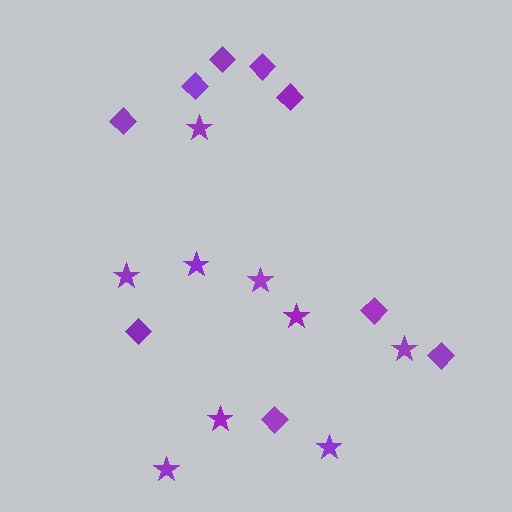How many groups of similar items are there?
There are 2 groups: one group of stars (9) and one group of diamonds (9).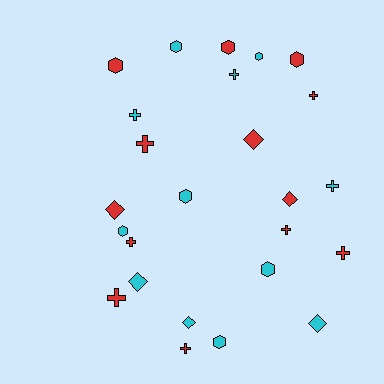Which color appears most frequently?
Red, with 13 objects.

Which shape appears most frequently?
Cross, with 10 objects.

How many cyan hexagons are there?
There are 6 cyan hexagons.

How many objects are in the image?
There are 25 objects.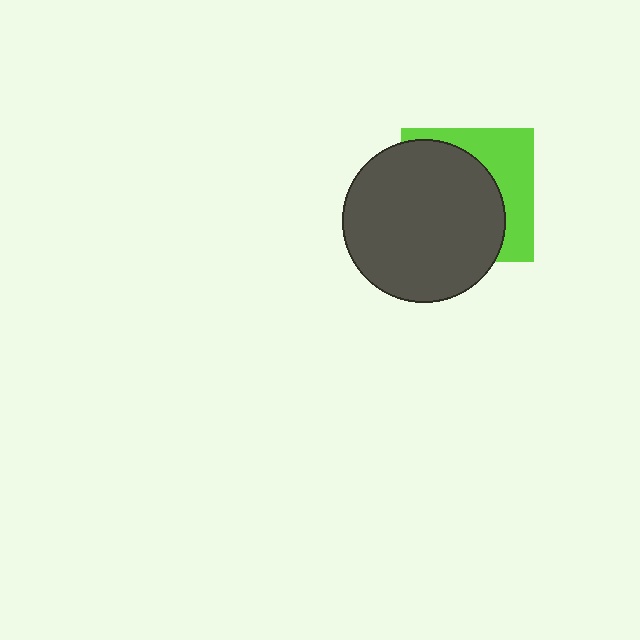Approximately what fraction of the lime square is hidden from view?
Roughly 63% of the lime square is hidden behind the dark gray circle.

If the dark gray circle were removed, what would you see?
You would see the complete lime square.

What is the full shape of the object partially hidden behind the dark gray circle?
The partially hidden object is a lime square.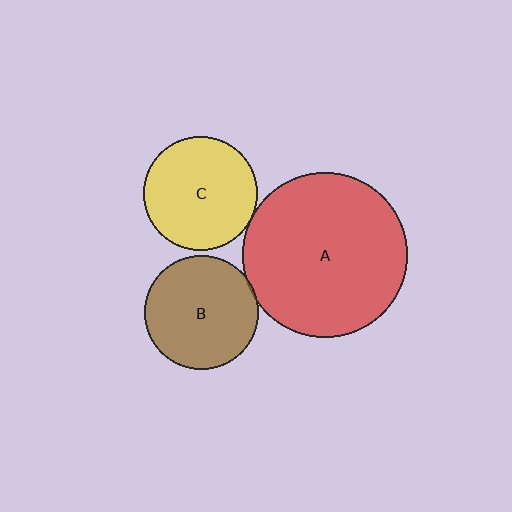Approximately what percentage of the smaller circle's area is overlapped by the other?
Approximately 5%.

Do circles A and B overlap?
Yes.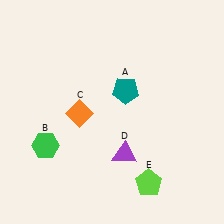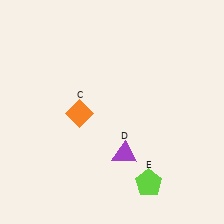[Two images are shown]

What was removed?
The green hexagon (B), the teal pentagon (A) were removed in Image 2.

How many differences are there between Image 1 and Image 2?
There are 2 differences between the two images.